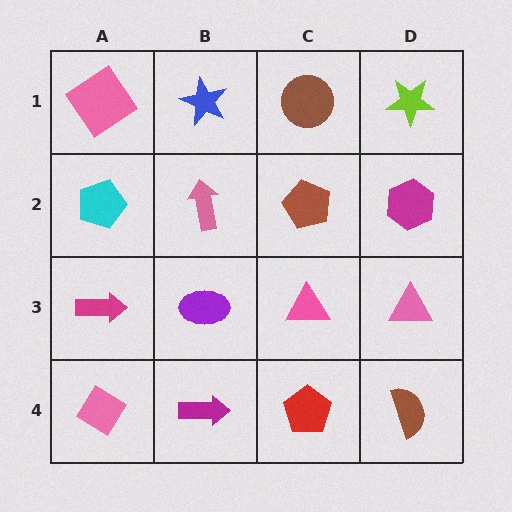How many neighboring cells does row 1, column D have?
2.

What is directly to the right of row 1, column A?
A blue star.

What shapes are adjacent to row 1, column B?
A pink arrow (row 2, column B), a pink diamond (row 1, column A), a brown circle (row 1, column C).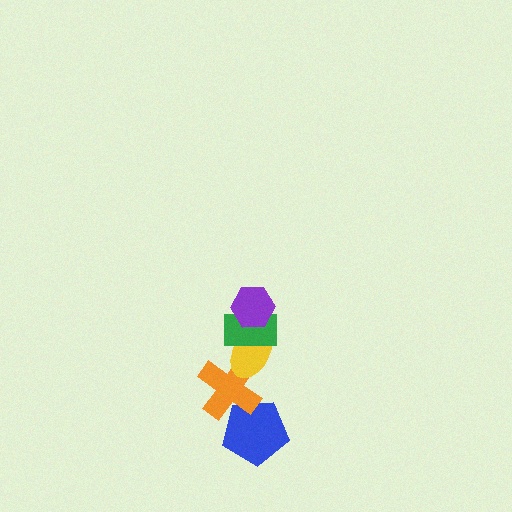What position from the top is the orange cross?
The orange cross is 4th from the top.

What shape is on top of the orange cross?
The yellow ellipse is on top of the orange cross.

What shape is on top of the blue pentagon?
The orange cross is on top of the blue pentagon.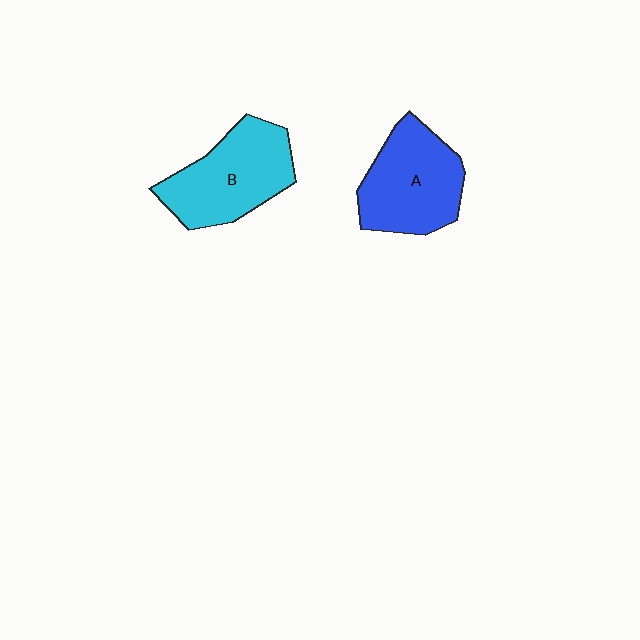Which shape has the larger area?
Shape B (cyan).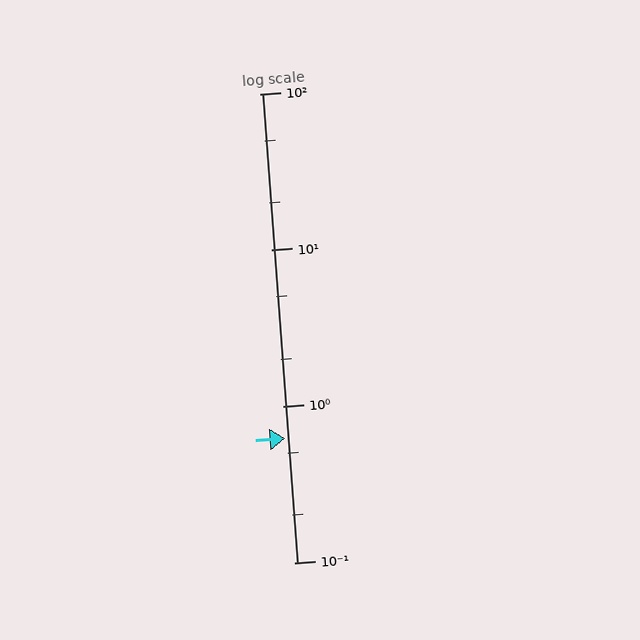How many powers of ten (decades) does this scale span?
The scale spans 3 decades, from 0.1 to 100.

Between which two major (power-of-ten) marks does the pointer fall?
The pointer is between 0.1 and 1.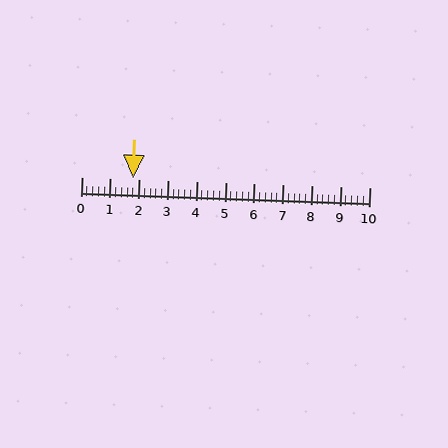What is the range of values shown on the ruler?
The ruler shows values from 0 to 10.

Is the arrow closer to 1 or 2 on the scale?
The arrow is closer to 2.